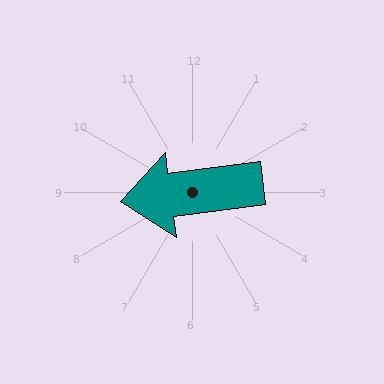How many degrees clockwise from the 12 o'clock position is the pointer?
Approximately 263 degrees.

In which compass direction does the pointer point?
West.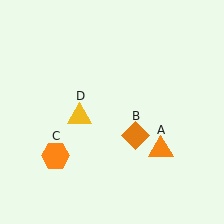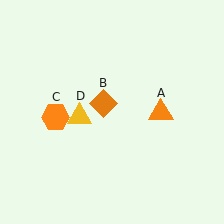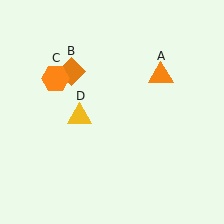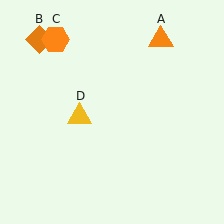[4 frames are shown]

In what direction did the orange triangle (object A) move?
The orange triangle (object A) moved up.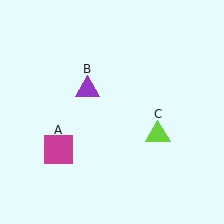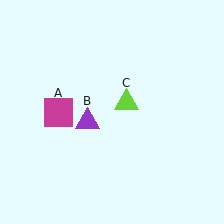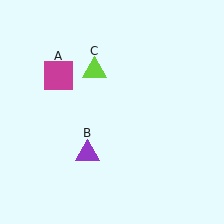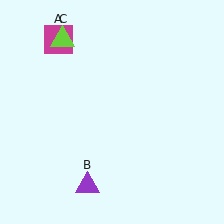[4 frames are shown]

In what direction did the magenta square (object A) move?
The magenta square (object A) moved up.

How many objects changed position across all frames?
3 objects changed position: magenta square (object A), purple triangle (object B), lime triangle (object C).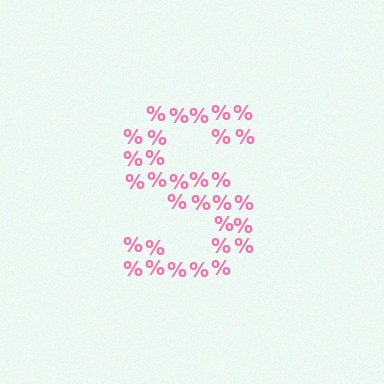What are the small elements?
The small elements are percent signs.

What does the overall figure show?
The overall figure shows the letter S.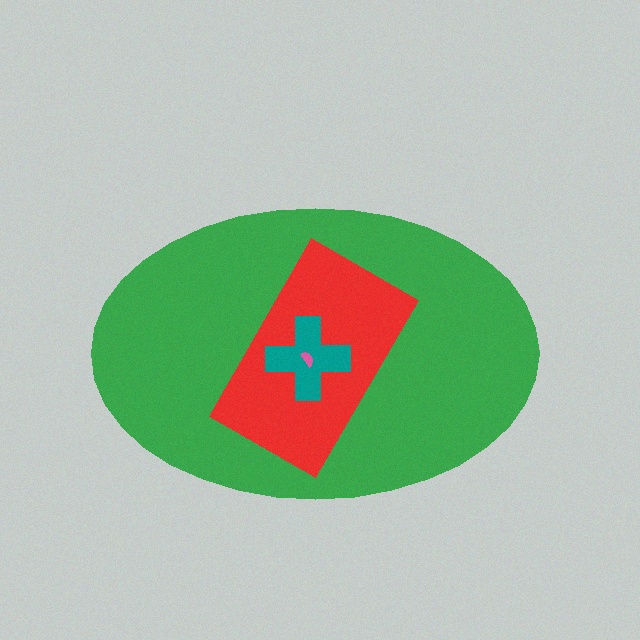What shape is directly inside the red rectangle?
The teal cross.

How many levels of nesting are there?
4.